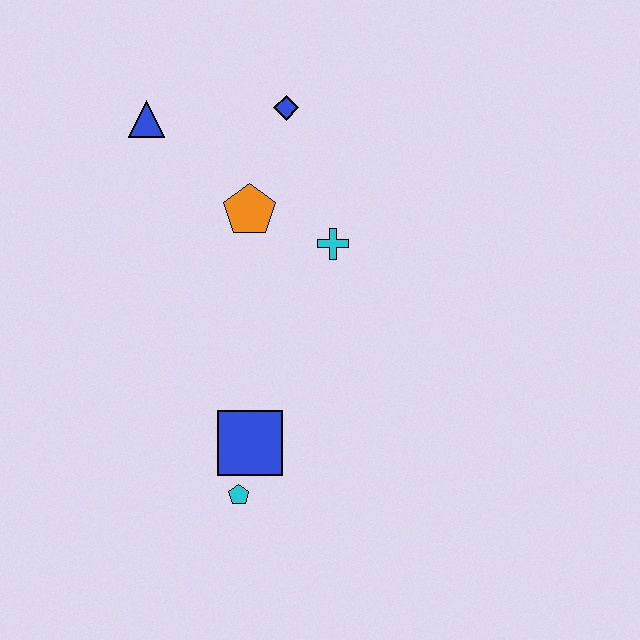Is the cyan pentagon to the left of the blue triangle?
No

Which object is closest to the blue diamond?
The orange pentagon is closest to the blue diamond.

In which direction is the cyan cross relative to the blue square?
The cyan cross is above the blue square.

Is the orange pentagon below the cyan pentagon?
No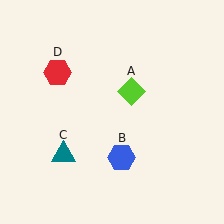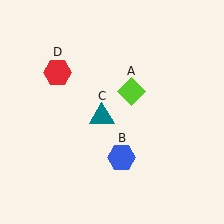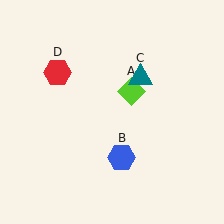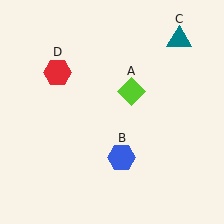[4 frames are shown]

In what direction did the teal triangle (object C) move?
The teal triangle (object C) moved up and to the right.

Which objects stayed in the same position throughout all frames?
Lime diamond (object A) and blue hexagon (object B) and red hexagon (object D) remained stationary.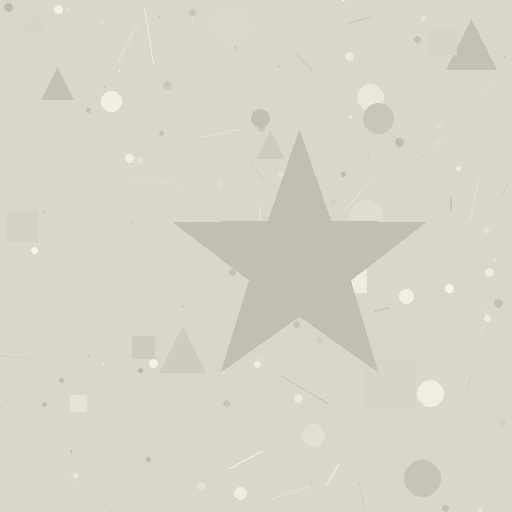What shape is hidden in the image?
A star is hidden in the image.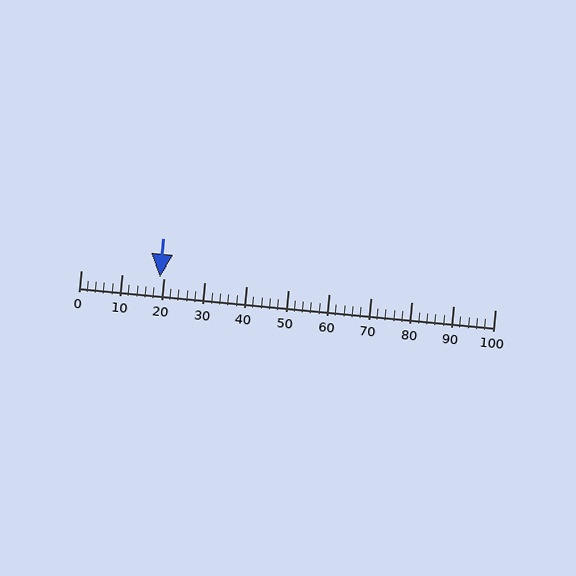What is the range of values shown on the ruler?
The ruler shows values from 0 to 100.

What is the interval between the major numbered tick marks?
The major tick marks are spaced 10 units apart.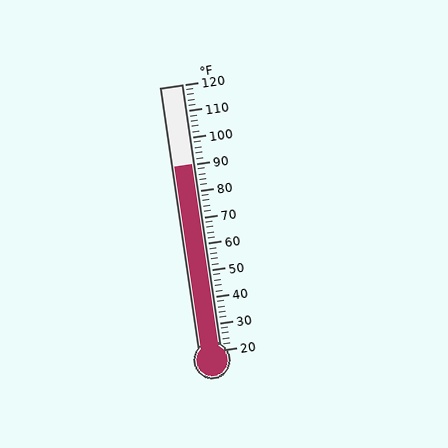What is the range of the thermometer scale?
The thermometer scale ranges from 20°F to 120°F.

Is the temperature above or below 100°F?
The temperature is below 100°F.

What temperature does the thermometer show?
The thermometer shows approximately 90°F.